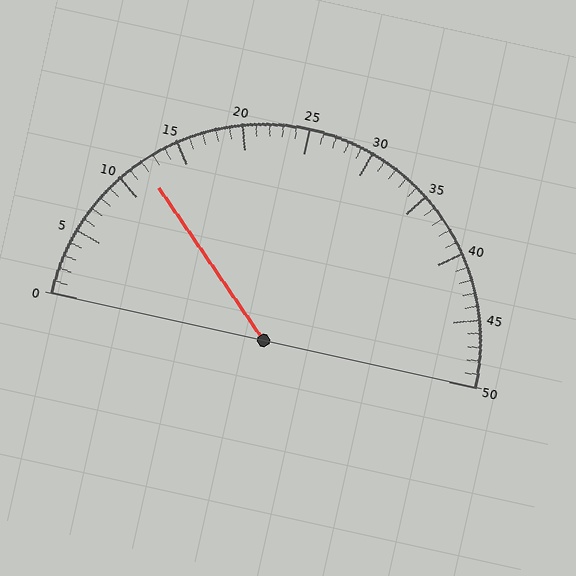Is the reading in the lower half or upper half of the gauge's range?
The reading is in the lower half of the range (0 to 50).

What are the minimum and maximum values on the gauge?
The gauge ranges from 0 to 50.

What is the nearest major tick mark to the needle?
The nearest major tick mark is 10.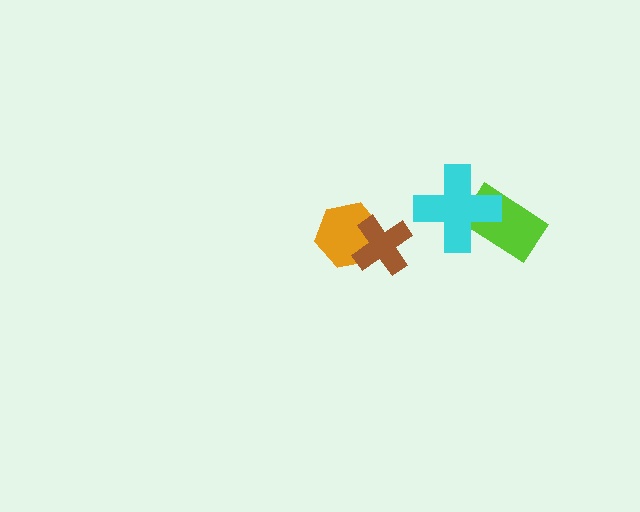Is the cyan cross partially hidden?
No, no other shape covers it.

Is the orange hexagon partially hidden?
Yes, it is partially covered by another shape.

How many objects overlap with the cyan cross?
1 object overlaps with the cyan cross.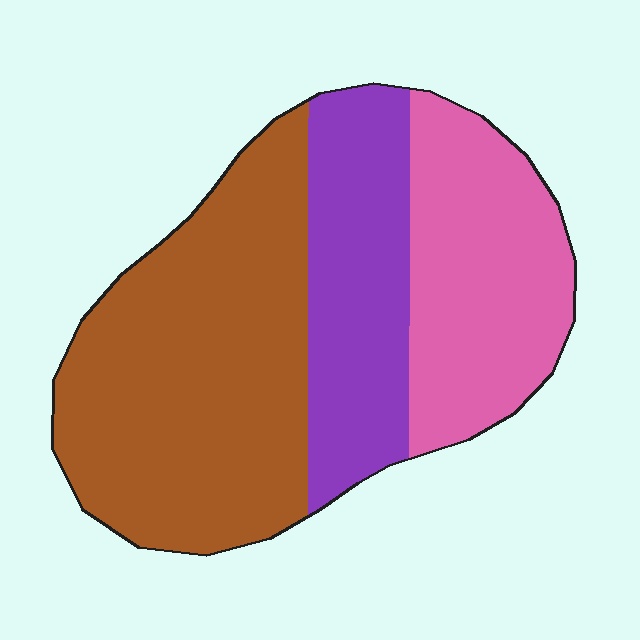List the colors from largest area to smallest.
From largest to smallest: brown, pink, purple.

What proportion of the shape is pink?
Pink takes up about one quarter (1/4) of the shape.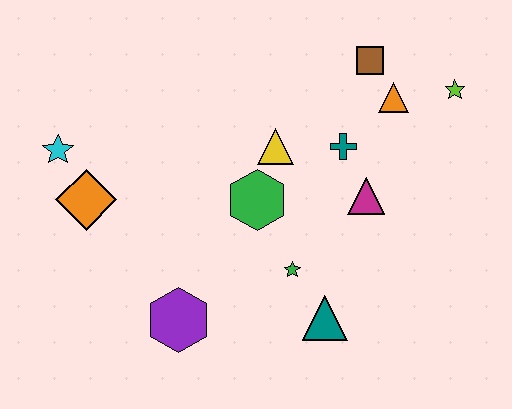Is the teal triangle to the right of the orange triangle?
No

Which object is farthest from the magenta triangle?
The cyan star is farthest from the magenta triangle.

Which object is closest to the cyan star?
The orange diamond is closest to the cyan star.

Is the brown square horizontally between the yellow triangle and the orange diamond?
No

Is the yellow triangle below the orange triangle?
Yes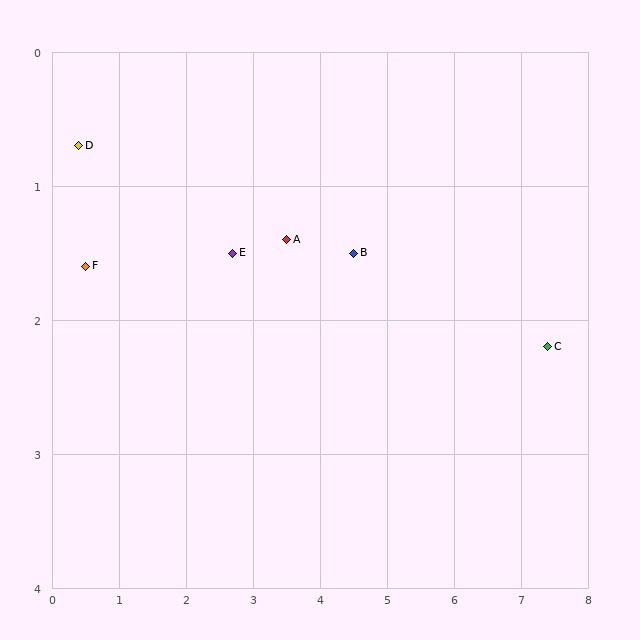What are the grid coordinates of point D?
Point D is at approximately (0.4, 0.7).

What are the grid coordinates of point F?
Point F is at approximately (0.5, 1.6).